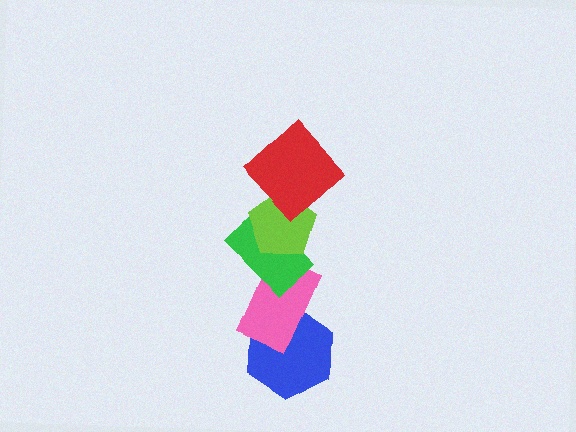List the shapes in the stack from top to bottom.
From top to bottom: the red diamond, the lime pentagon, the green rectangle, the pink rectangle, the blue hexagon.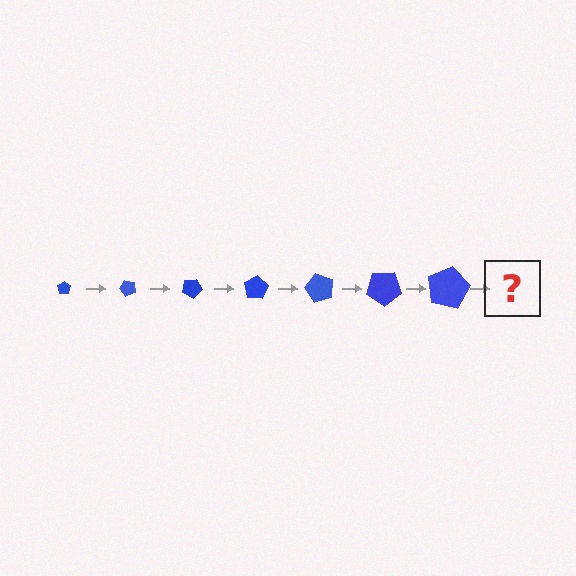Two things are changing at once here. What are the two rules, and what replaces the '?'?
The two rules are that the pentagon grows larger each step and it rotates 50 degrees each step. The '?' should be a pentagon, larger than the previous one and rotated 350 degrees from the start.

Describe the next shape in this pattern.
It should be a pentagon, larger than the previous one and rotated 350 degrees from the start.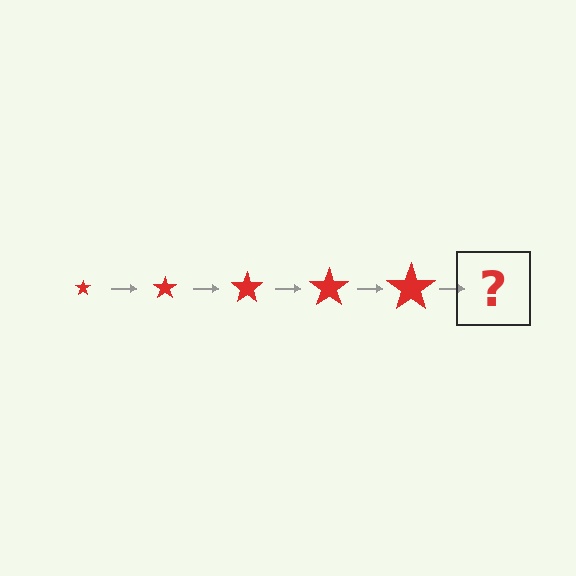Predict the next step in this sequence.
The next step is a red star, larger than the previous one.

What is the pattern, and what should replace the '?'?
The pattern is that the star gets progressively larger each step. The '?' should be a red star, larger than the previous one.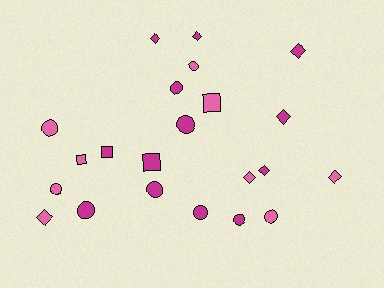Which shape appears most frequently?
Circle, with 10 objects.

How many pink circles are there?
There are 4 pink circles.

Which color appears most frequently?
Magenta, with 13 objects.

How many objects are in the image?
There are 22 objects.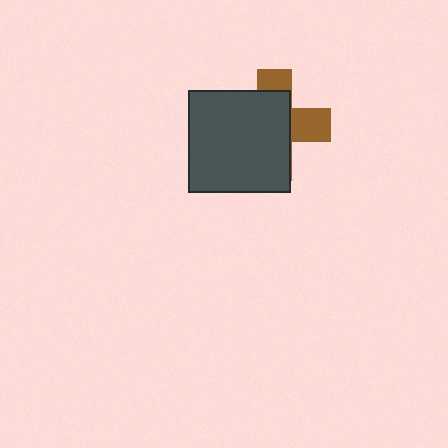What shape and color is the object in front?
The object in front is a dark gray square.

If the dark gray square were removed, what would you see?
You would see the complete brown cross.